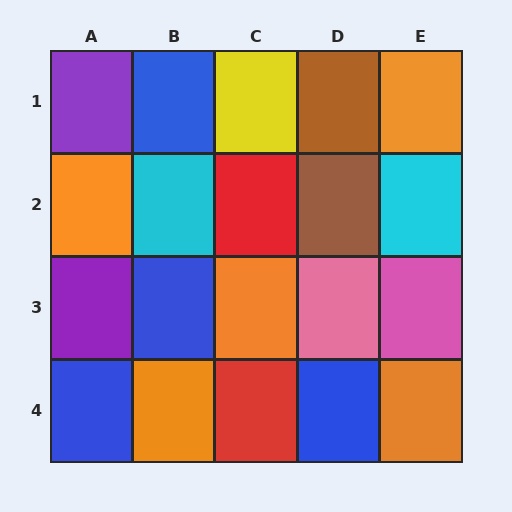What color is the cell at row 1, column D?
Brown.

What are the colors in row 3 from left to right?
Purple, blue, orange, pink, pink.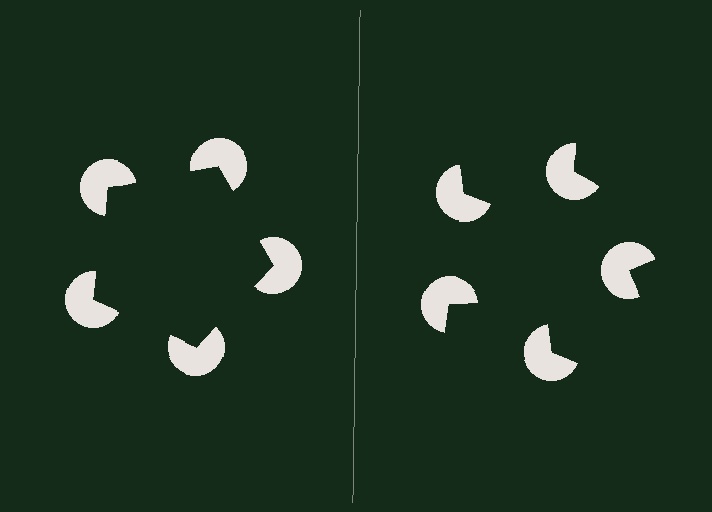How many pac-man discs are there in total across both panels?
10 — 5 on each side.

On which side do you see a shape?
An illusory pentagon appears on the left side. On the right side the wedge cuts are rotated, so no coherent shape forms.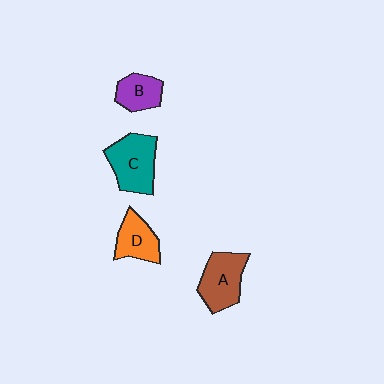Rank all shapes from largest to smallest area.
From largest to smallest: C (teal), A (brown), D (orange), B (purple).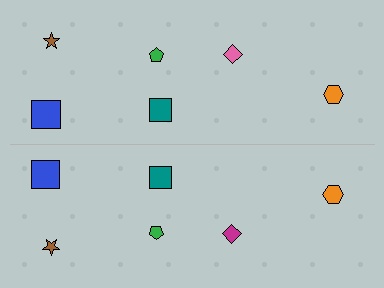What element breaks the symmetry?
The magenta diamond on the bottom side breaks the symmetry — its mirror counterpart is pink.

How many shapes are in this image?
There are 12 shapes in this image.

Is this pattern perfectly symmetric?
No, the pattern is not perfectly symmetric. The magenta diamond on the bottom side breaks the symmetry — its mirror counterpart is pink.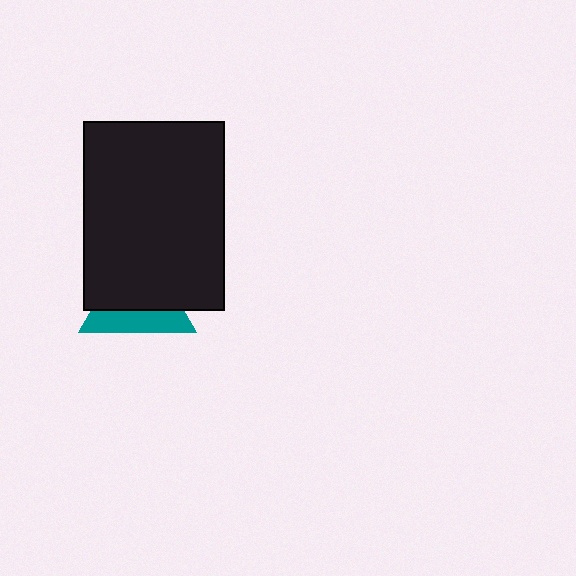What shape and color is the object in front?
The object in front is a black rectangle.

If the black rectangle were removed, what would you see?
You would see the complete teal triangle.